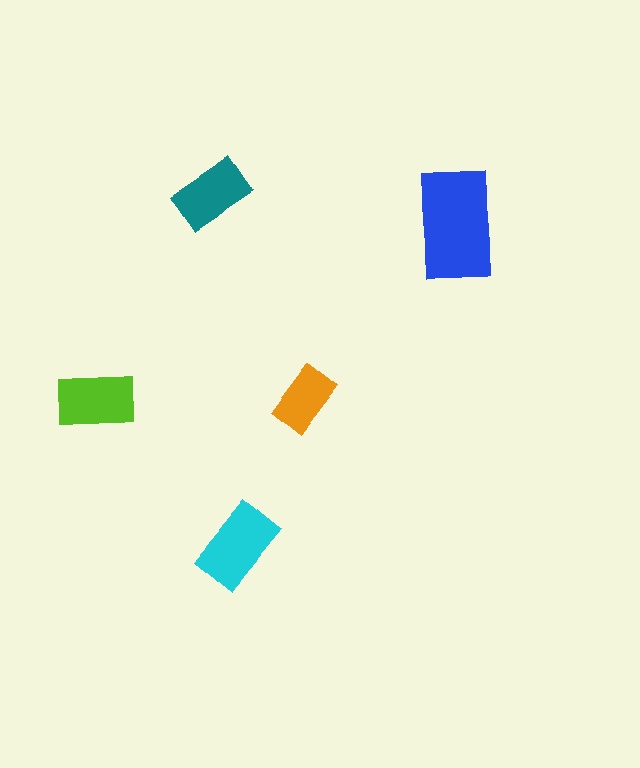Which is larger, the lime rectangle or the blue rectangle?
The blue one.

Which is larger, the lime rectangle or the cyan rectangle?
The cyan one.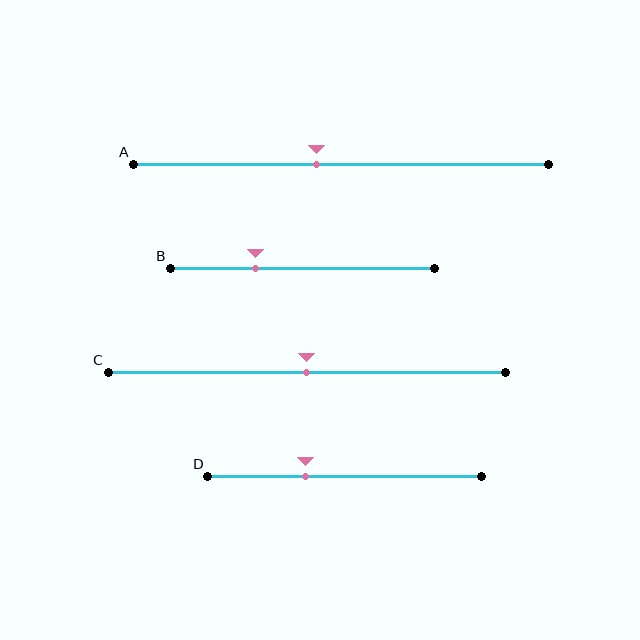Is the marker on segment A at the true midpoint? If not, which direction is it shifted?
No, the marker on segment A is shifted to the left by about 6% of the segment length.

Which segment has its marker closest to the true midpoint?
Segment C has its marker closest to the true midpoint.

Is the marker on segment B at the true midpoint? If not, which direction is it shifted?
No, the marker on segment B is shifted to the left by about 18% of the segment length.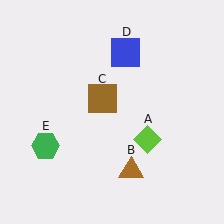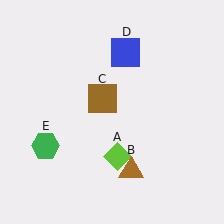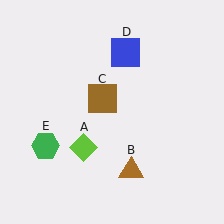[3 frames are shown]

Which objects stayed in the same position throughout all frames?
Brown triangle (object B) and brown square (object C) and blue square (object D) and green hexagon (object E) remained stationary.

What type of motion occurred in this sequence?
The lime diamond (object A) rotated clockwise around the center of the scene.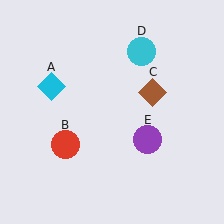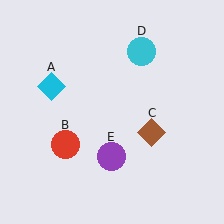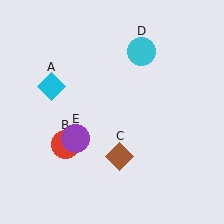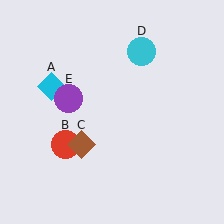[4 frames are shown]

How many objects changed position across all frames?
2 objects changed position: brown diamond (object C), purple circle (object E).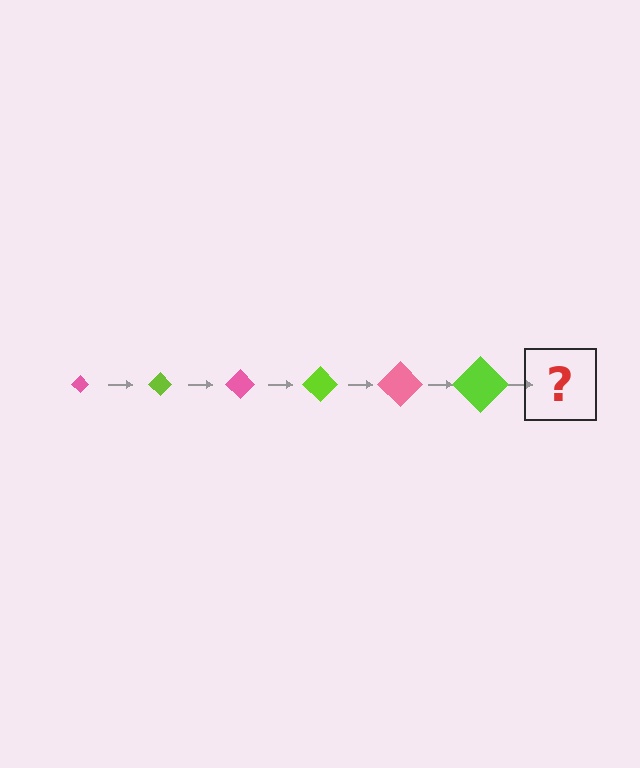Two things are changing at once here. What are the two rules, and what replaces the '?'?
The two rules are that the diamond grows larger each step and the color cycles through pink and lime. The '?' should be a pink diamond, larger than the previous one.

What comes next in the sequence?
The next element should be a pink diamond, larger than the previous one.